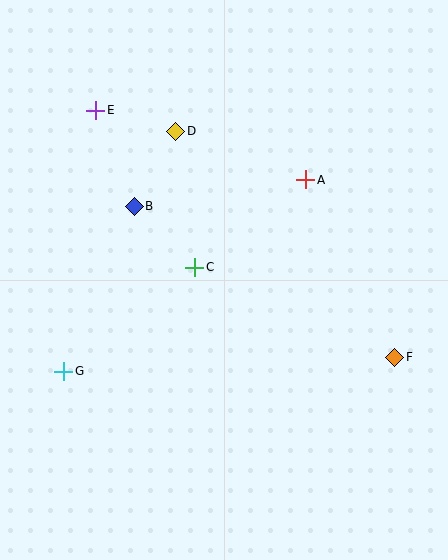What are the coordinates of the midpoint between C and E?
The midpoint between C and E is at (145, 189).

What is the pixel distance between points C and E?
The distance between C and E is 186 pixels.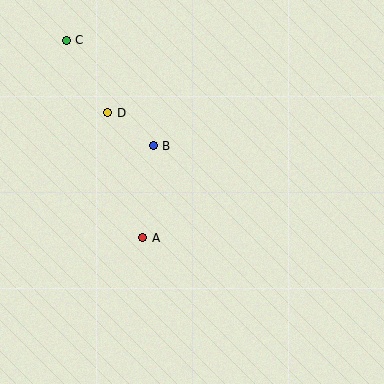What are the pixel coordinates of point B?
Point B is at (153, 146).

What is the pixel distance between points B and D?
The distance between B and D is 56 pixels.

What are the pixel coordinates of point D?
Point D is at (108, 113).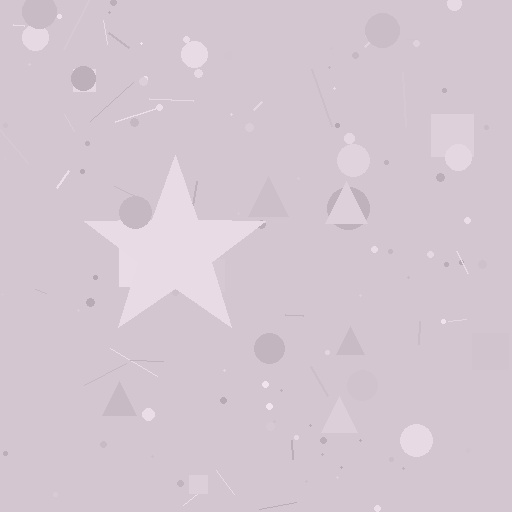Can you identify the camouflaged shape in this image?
The camouflaged shape is a star.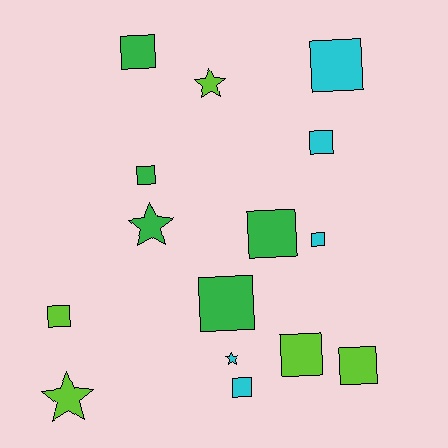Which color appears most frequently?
Green, with 5 objects.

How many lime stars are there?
There are 2 lime stars.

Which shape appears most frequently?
Square, with 11 objects.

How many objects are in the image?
There are 15 objects.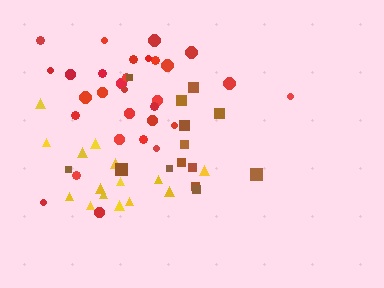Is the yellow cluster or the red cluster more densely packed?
Red.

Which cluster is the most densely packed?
Brown.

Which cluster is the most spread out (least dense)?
Yellow.